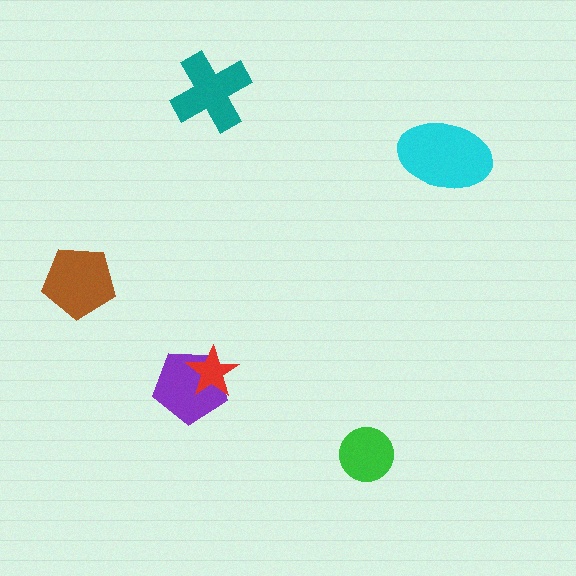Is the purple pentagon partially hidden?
Yes, it is partially covered by another shape.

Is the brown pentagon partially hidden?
No, no other shape covers it.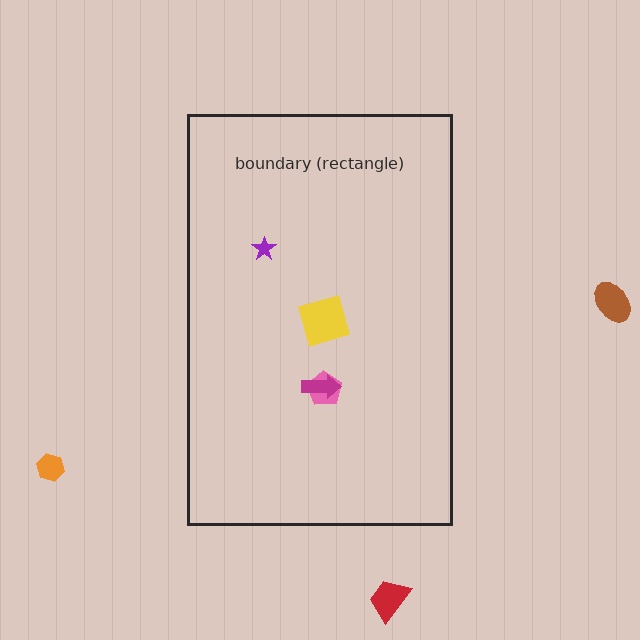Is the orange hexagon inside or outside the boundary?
Outside.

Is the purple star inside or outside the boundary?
Inside.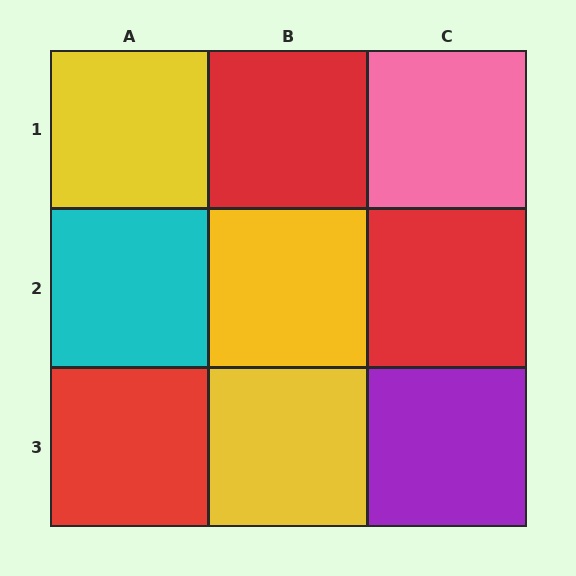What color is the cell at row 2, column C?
Red.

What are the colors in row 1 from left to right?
Yellow, red, pink.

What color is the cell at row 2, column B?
Yellow.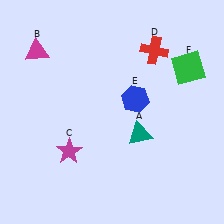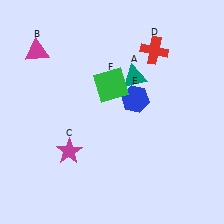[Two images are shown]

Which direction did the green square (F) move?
The green square (F) moved left.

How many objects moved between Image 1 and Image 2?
2 objects moved between the two images.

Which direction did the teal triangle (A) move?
The teal triangle (A) moved up.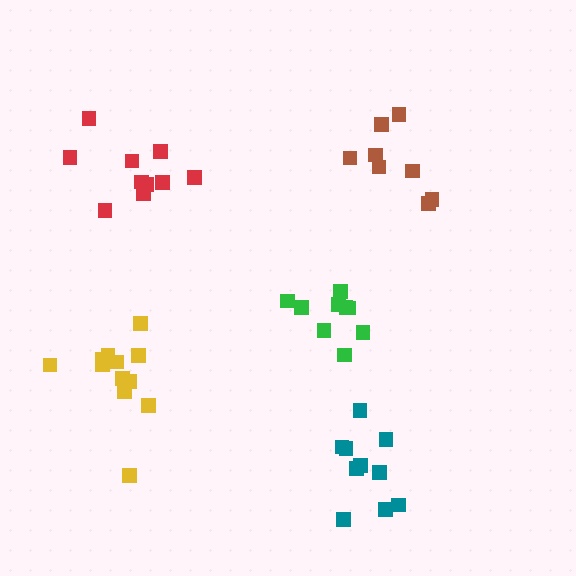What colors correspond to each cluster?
The clusters are colored: green, teal, yellow, brown, red.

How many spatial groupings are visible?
There are 5 spatial groupings.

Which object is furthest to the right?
The brown cluster is rightmost.